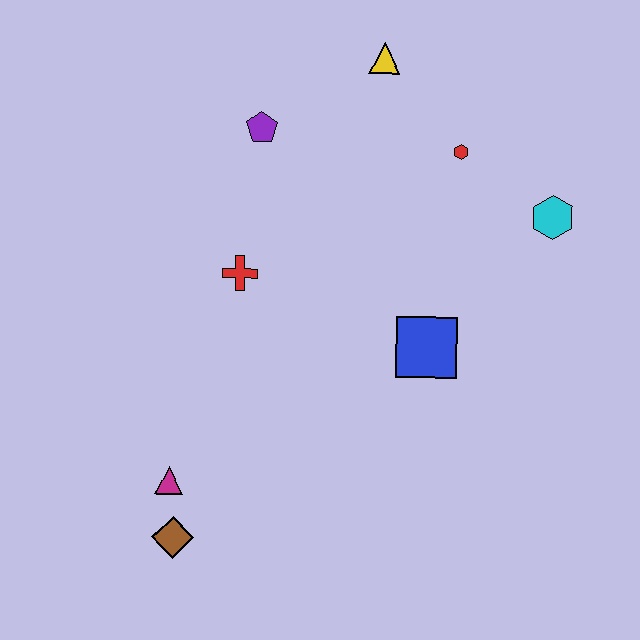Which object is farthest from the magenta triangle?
The yellow triangle is farthest from the magenta triangle.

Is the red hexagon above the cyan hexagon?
Yes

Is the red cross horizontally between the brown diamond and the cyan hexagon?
Yes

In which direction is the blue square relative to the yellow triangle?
The blue square is below the yellow triangle.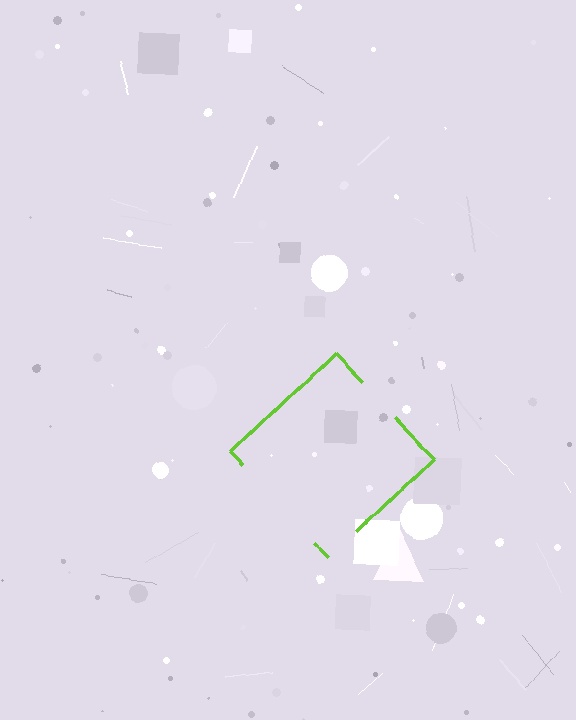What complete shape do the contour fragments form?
The contour fragments form a diamond.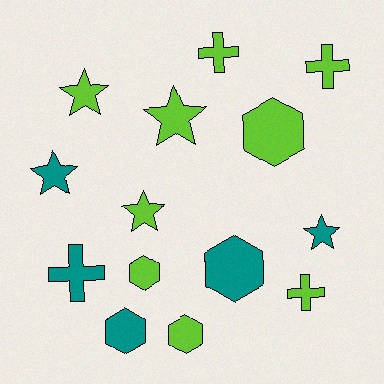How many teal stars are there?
There are 2 teal stars.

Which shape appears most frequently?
Star, with 5 objects.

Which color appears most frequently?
Lime, with 9 objects.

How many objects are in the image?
There are 14 objects.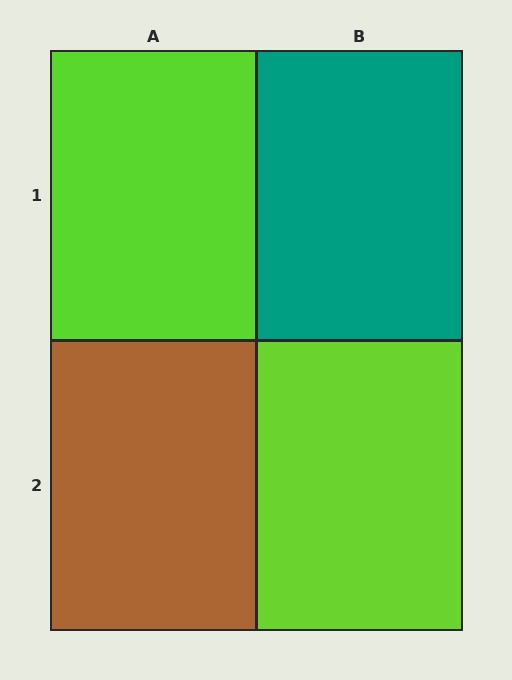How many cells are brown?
1 cell is brown.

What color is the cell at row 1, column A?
Lime.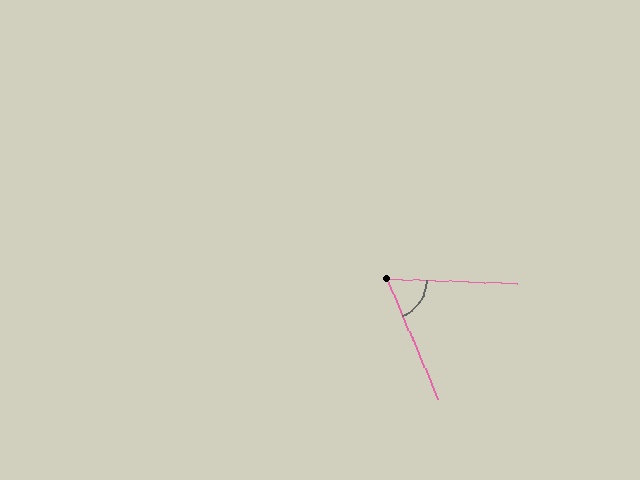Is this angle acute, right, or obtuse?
It is acute.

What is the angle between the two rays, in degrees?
Approximately 65 degrees.